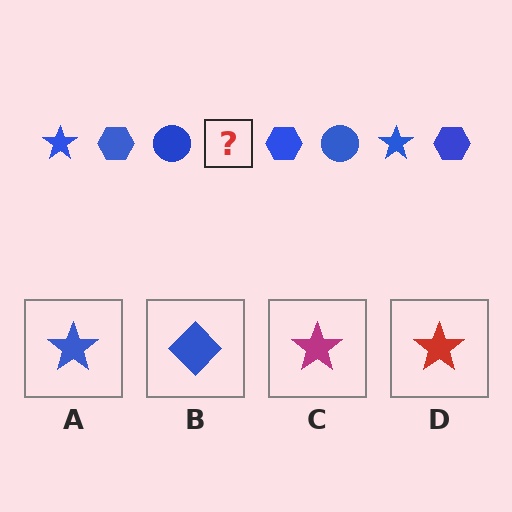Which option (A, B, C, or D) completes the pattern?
A.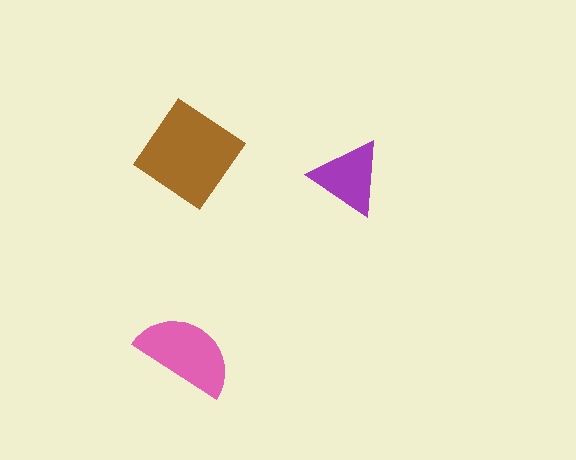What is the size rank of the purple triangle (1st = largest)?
3rd.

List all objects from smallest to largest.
The purple triangle, the pink semicircle, the brown diamond.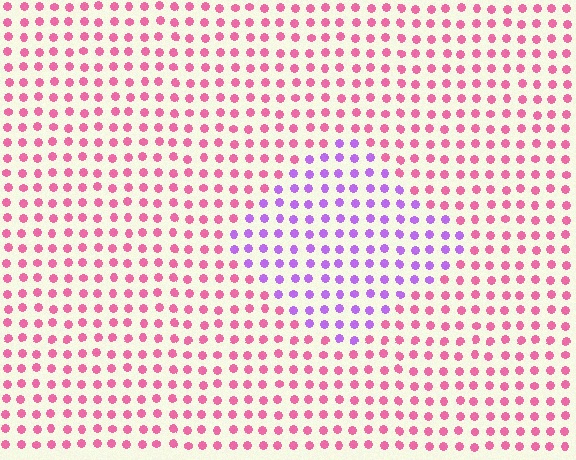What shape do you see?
I see a diamond.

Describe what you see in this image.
The image is filled with small pink elements in a uniform arrangement. A diamond-shaped region is visible where the elements are tinted to a slightly different hue, forming a subtle color boundary.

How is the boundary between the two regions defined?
The boundary is defined purely by a slight shift in hue (about 54 degrees). Spacing, size, and orientation are identical on both sides.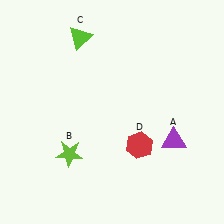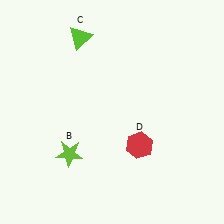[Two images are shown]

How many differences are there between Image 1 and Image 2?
There is 1 difference between the two images.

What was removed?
The purple triangle (A) was removed in Image 2.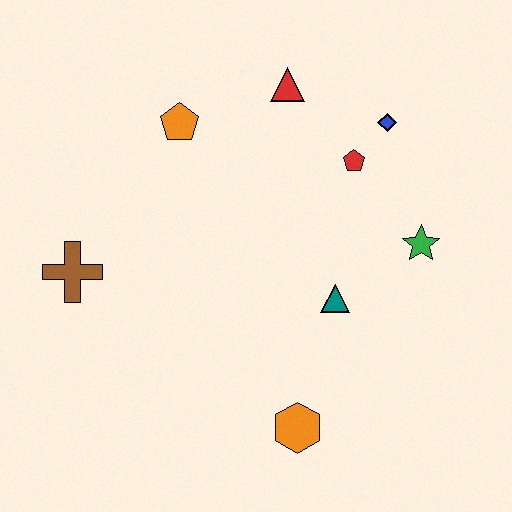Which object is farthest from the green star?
The brown cross is farthest from the green star.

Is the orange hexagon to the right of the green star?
No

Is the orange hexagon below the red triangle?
Yes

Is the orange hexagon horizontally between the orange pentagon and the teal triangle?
Yes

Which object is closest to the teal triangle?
The green star is closest to the teal triangle.